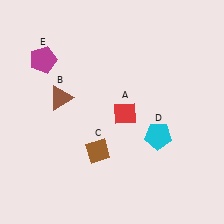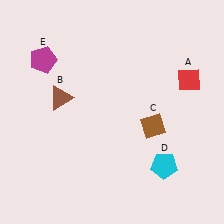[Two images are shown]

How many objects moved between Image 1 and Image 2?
3 objects moved between the two images.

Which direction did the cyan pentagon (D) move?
The cyan pentagon (D) moved down.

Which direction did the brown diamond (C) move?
The brown diamond (C) moved right.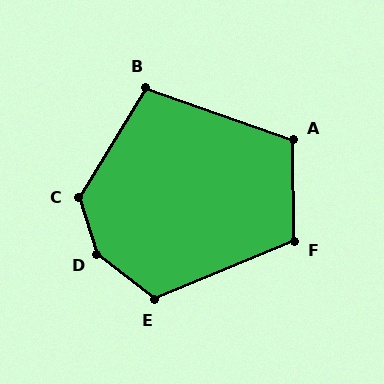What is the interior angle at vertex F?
Approximately 112 degrees (obtuse).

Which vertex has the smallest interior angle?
B, at approximately 102 degrees.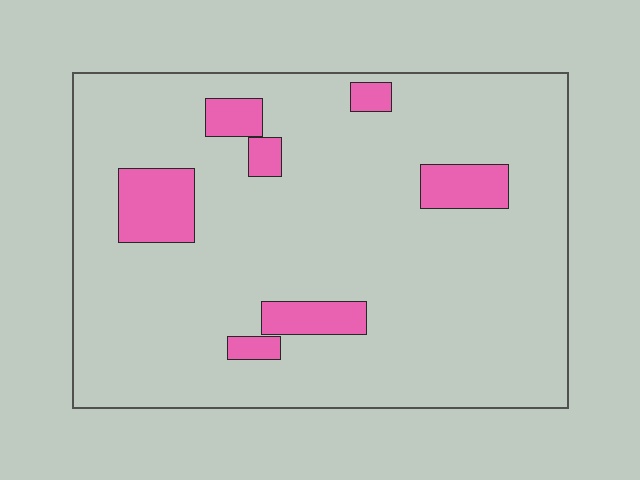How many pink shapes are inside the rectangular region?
7.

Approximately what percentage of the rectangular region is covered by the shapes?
Approximately 10%.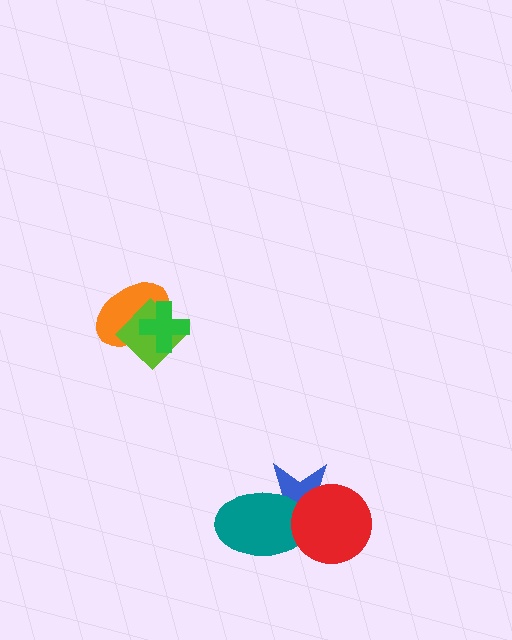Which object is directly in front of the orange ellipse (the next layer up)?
The lime diamond is directly in front of the orange ellipse.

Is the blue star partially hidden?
Yes, it is partially covered by another shape.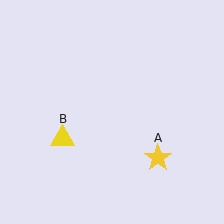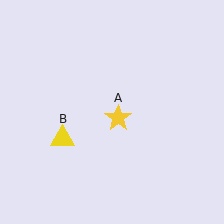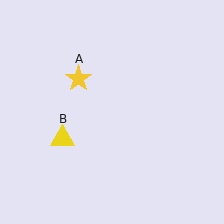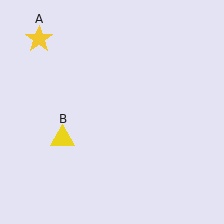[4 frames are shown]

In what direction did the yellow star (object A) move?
The yellow star (object A) moved up and to the left.